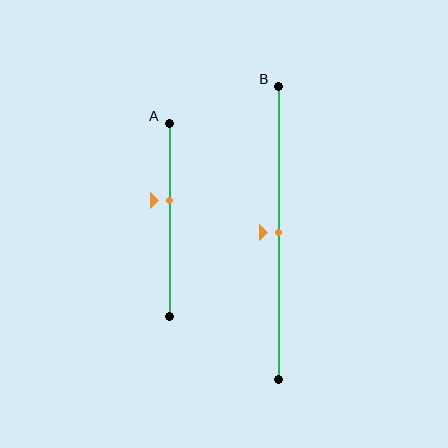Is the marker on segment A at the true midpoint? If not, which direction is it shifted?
No, the marker on segment A is shifted upward by about 10% of the segment length.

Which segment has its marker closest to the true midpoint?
Segment B has its marker closest to the true midpoint.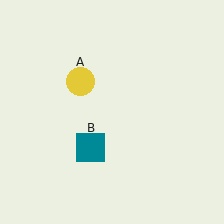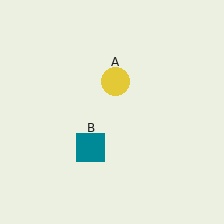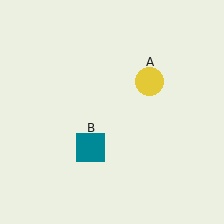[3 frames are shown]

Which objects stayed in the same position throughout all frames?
Teal square (object B) remained stationary.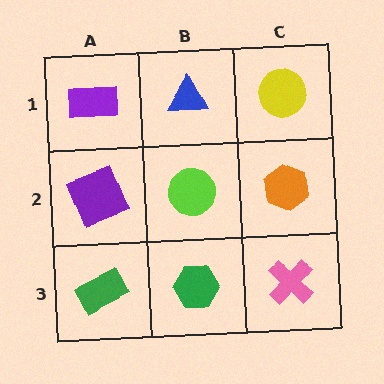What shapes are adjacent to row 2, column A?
A purple rectangle (row 1, column A), a green rectangle (row 3, column A), a lime circle (row 2, column B).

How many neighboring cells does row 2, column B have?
4.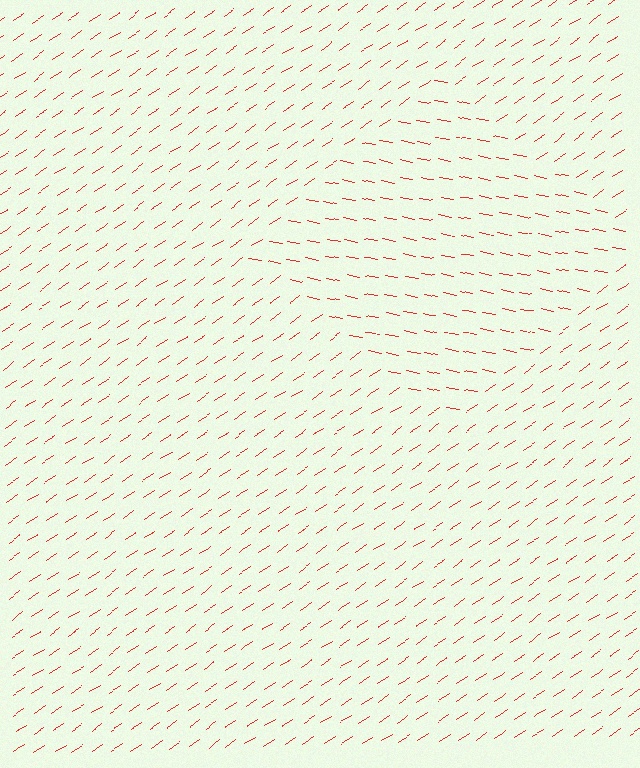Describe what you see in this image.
The image is filled with small red line segments. A diamond region in the image has lines oriented differently from the surrounding lines, creating a visible texture boundary.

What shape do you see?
I see a diamond.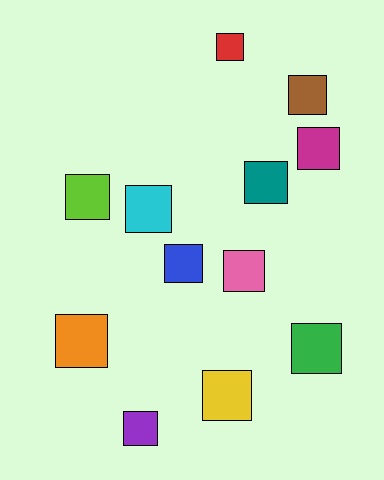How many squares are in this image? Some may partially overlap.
There are 12 squares.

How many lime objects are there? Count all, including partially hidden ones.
There is 1 lime object.